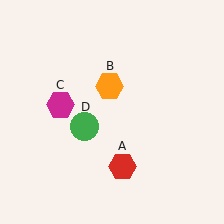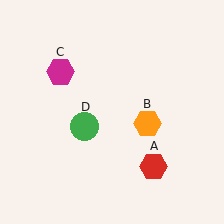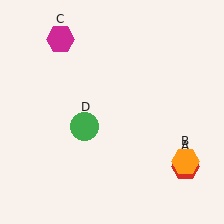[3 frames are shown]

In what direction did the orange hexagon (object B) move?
The orange hexagon (object B) moved down and to the right.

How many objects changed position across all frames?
3 objects changed position: red hexagon (object A), orange hexagon (object B), magenta hexagon (object C).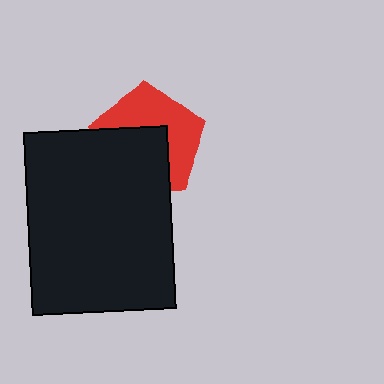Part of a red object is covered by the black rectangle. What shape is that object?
It is a pentagon.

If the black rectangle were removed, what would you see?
You would see the complete red pentagon.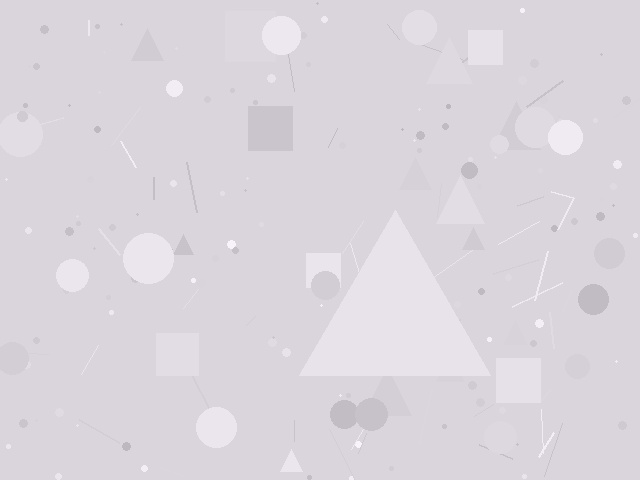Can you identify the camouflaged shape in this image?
The camouflaged shape is a triangle.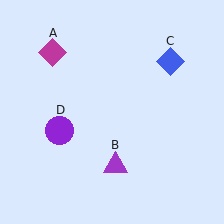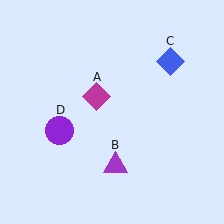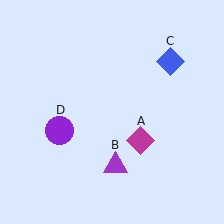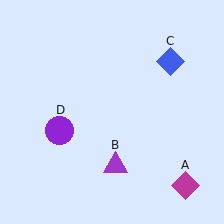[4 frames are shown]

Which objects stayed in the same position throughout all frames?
Purple triangle (object B) and blue diamond (object C) and purple circle (object D) remained stationary.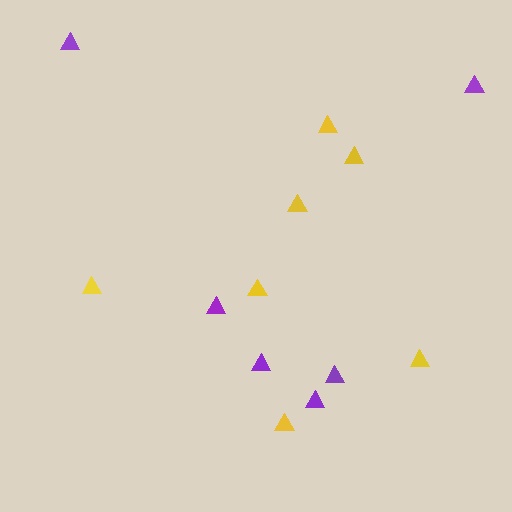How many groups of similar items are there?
There are 2 groups: one group of purple triangles (6) and one group of yellow triangles (7).